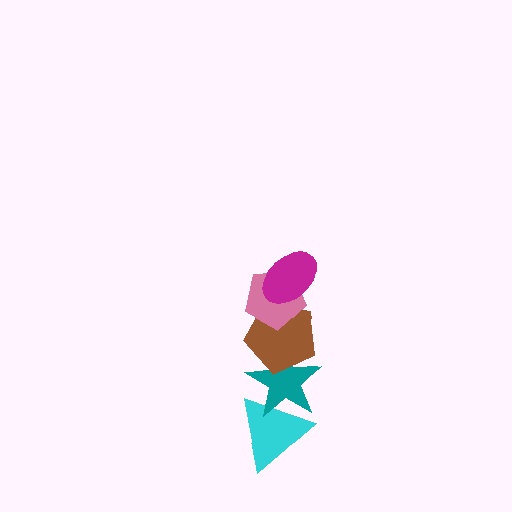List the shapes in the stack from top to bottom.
From top to bottom: the magenta ellipse, the pink pentagon, the brown pentagon, the teal star, the cyan triangle.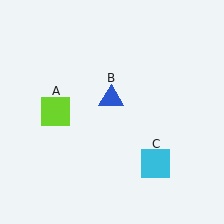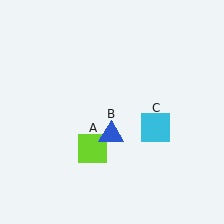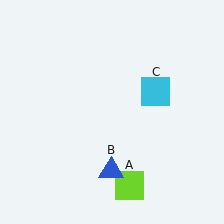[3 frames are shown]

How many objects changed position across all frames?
3 objects changed position: lime square (object A), blue triangle (object B), cyan square (object C).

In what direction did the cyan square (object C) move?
The cyan square (object C) moved up.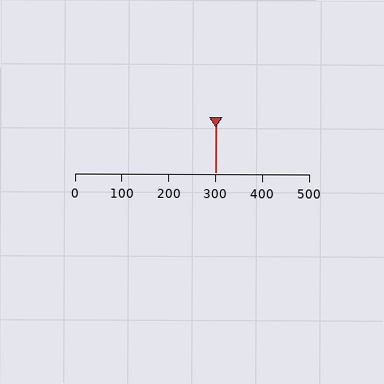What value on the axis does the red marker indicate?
The marker indicates approximately 300.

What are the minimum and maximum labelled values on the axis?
The axis runs from 0 to 500.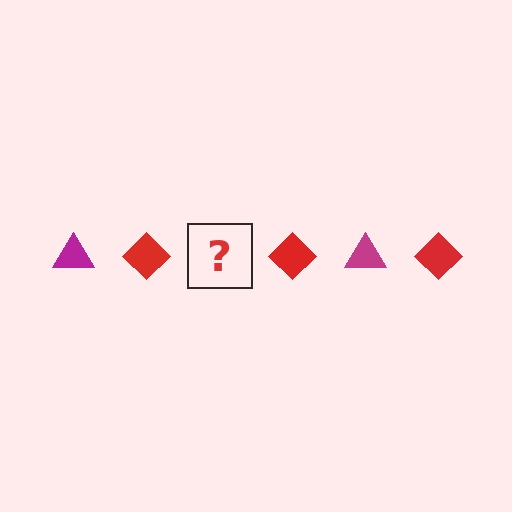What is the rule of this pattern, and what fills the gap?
The rule is that the pattern alternates between magenta triangle and red diamond. The gap should be filled with a magenta triangle.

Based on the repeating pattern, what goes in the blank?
The blank should be a magenta triangle.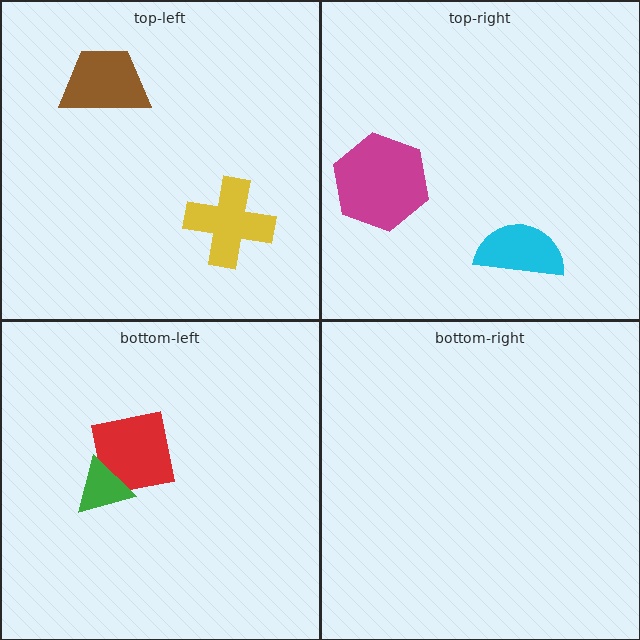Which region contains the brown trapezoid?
The top-left region.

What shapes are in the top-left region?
The brown trapezoid, the yellow cross.